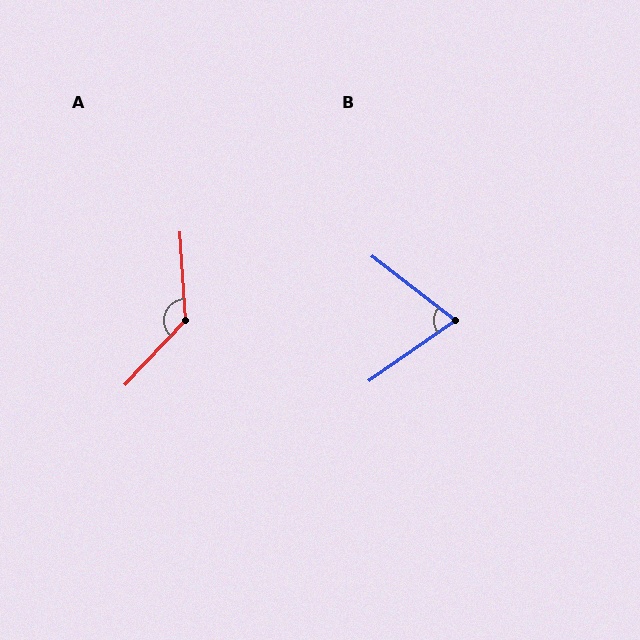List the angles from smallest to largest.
B (72°), A (133°).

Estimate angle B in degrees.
Approximately 72 degrees.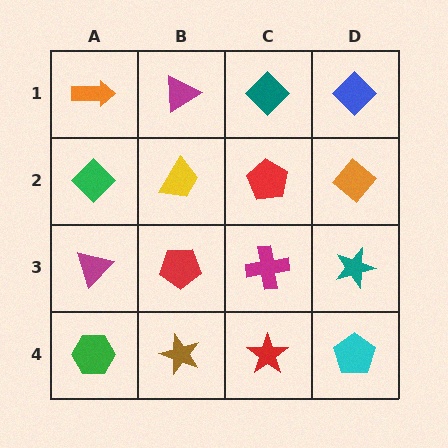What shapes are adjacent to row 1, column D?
An orange diamond (row 2, column D), a teal diamond (row 1, column C).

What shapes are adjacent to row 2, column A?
An orange arrow (row 1, column A), a magenta triangle (row 3, column A), a yellow trapezoid (row 2, column B).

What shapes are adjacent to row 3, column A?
A green diamond (row 2, column A), a green hexagon (row 4, column A), a red pentagon (row 3, column B).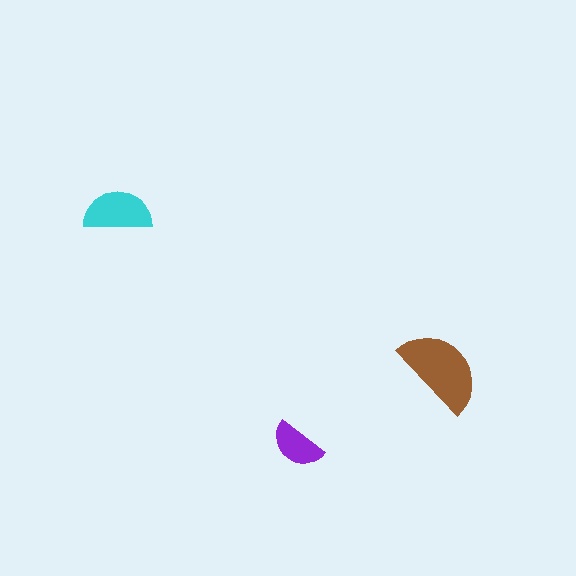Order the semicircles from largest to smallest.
the brown one, the cyan one, the purple one.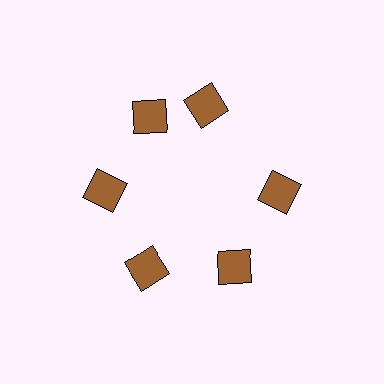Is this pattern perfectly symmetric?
No. The 6 brown diamonds are arranged in a ring, but one element near the 1 o'clock position is rotated out of alignment along the ring, breaking the 6-fold rotational symmetry.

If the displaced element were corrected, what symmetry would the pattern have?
It would have 6-fold rotational symmetry — the pattern would map onto itself every 60 degrees.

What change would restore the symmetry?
The symmetry would be restored by rotating it back into even spacing with its neighbors so that all 6 diamonds sit at equal angles and equal distance from the center.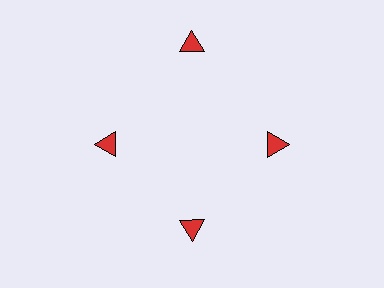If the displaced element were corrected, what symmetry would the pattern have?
It would have 4-fold rotational symmetry — the pattern would map onto itself every 90 degrees.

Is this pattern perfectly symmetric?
No. The 4 red triangles are arranged in a ring, but one element near the 12 o'clock position is pushed outward from the center, breaking the 4-fold rotational symmetry.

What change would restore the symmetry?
The symmetry would be restored by moving it inward, back onto the ring so that all 4 triangles sit at equal angles and equal distance from the center.